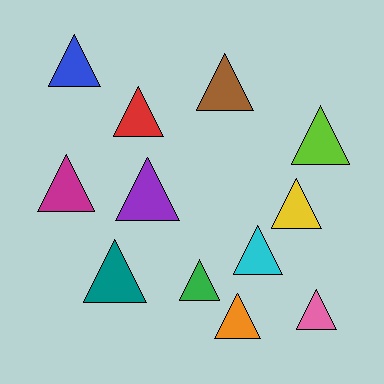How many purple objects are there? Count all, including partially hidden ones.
There is 1 purple object.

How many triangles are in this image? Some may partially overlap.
There are 12 triangles.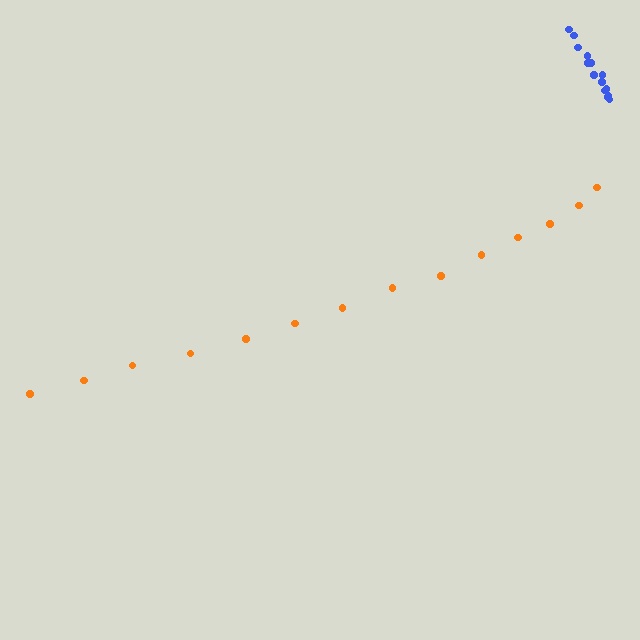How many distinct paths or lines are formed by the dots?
There are 2 distinct paths.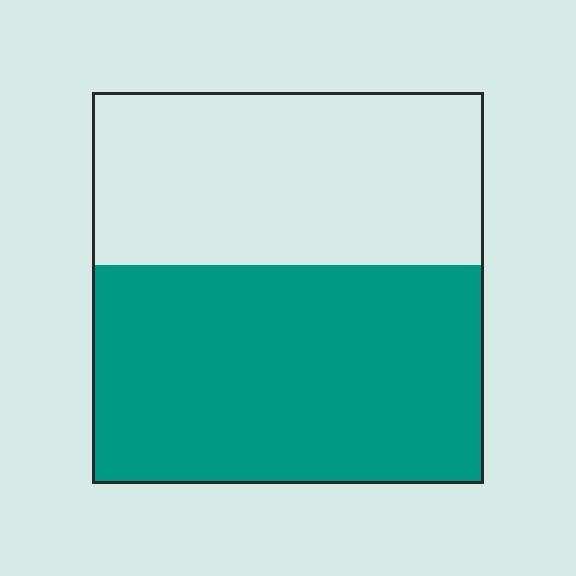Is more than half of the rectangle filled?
Yes.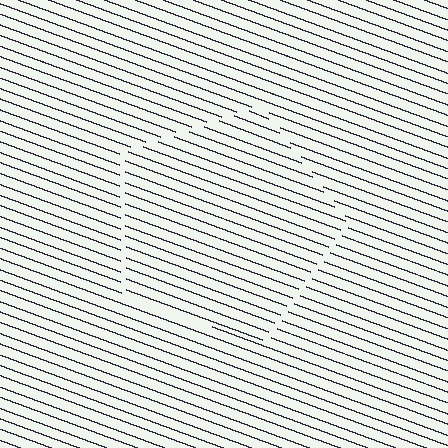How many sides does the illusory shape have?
5 sides — the line-ends trace a pentagon.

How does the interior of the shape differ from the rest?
The interior of the shape contains the same grating, shifted by half a period — the contour is defined by the phase discontinuity where line-ends from the inner and outer gratings abut.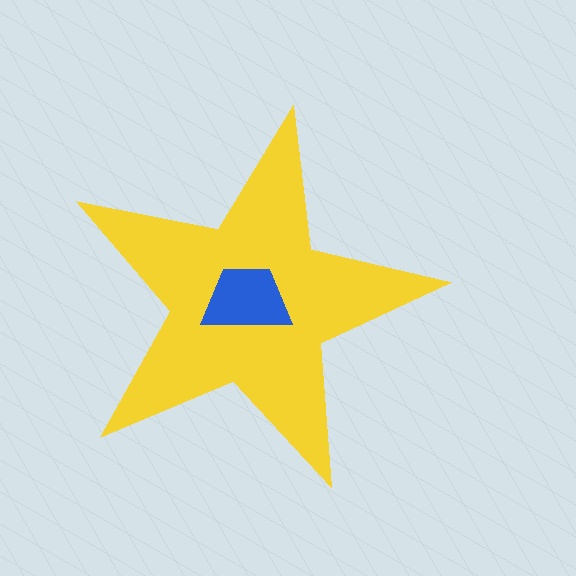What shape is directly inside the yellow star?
The blue trapezoid.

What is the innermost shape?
The blue trapezoid.